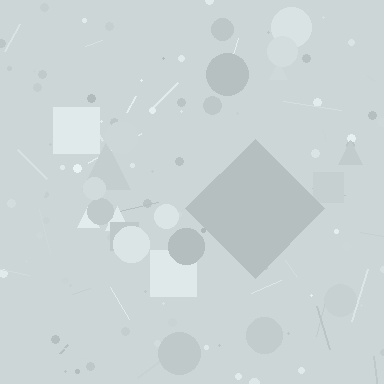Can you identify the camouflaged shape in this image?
The camouflaged shape is a diamond.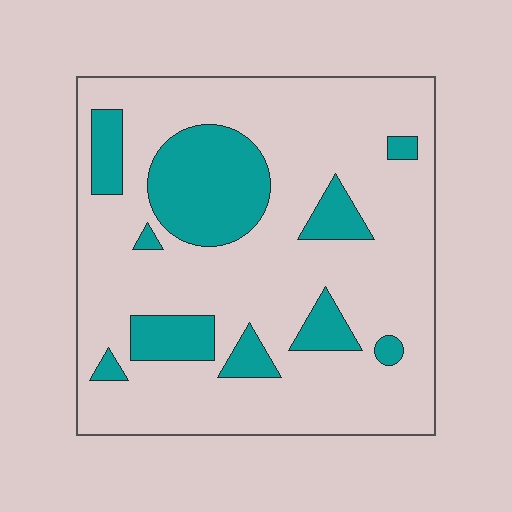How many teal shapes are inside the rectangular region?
10.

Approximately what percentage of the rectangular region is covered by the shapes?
Approximately 20%.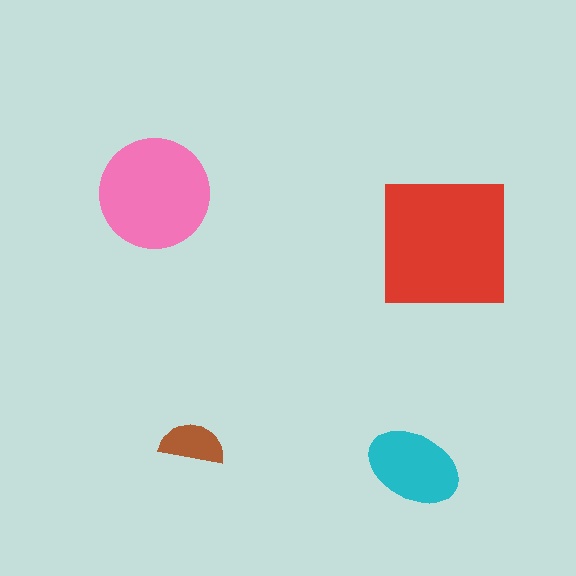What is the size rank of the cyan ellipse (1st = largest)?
3rd.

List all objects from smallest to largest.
The brown semicircle, the cyan ellipse, the pink circle, the red square.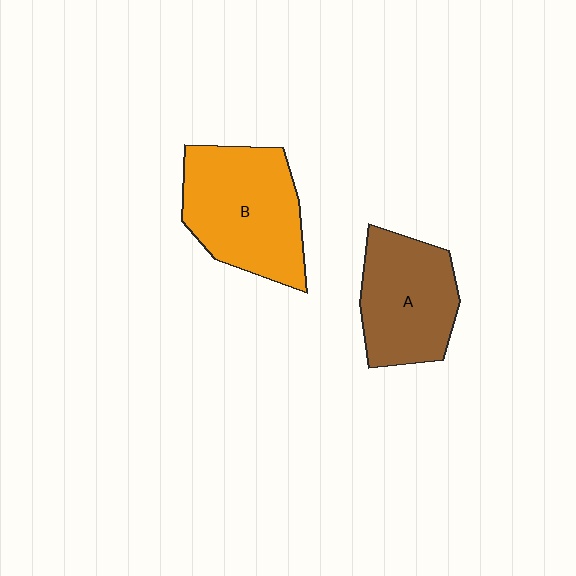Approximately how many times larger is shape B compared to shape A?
Approximately 1.2 times.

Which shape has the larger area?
Shape B (orange).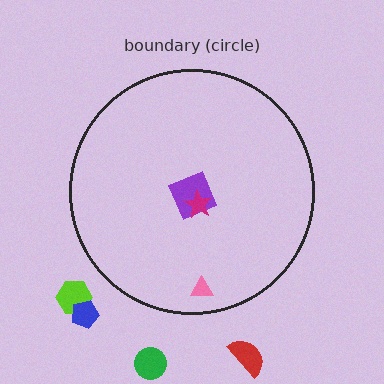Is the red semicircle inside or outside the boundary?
Outside.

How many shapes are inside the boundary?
3 inside, 4 outside.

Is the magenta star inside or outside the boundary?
Inside.